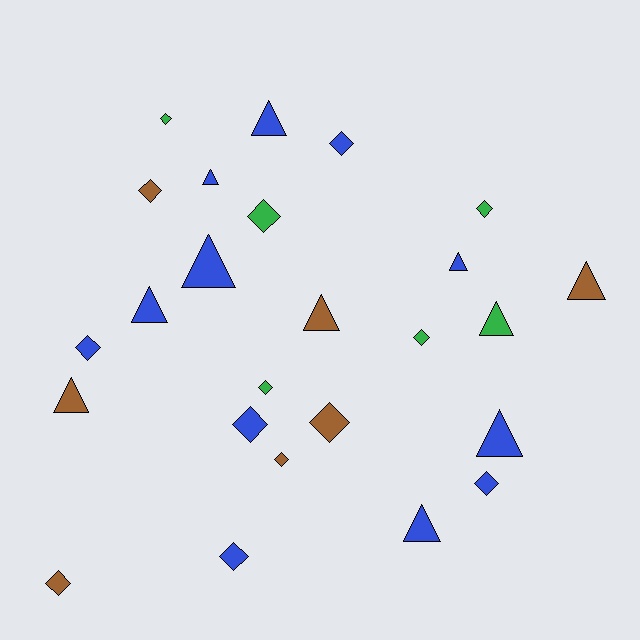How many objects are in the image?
There are 25 objects.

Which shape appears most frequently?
Diamond, with 14 objects.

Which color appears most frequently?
Blue, with 12 objects.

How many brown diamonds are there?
There are 4 brown diamonds.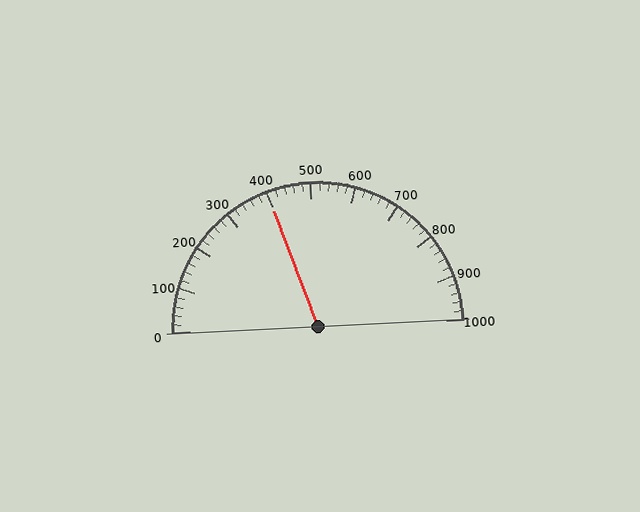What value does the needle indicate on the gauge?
The needle indicates approximately 400.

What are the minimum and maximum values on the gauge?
The gauge ranges from 0 to 1000.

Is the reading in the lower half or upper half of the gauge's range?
The reading is in the lower half of the range (0 to 1000).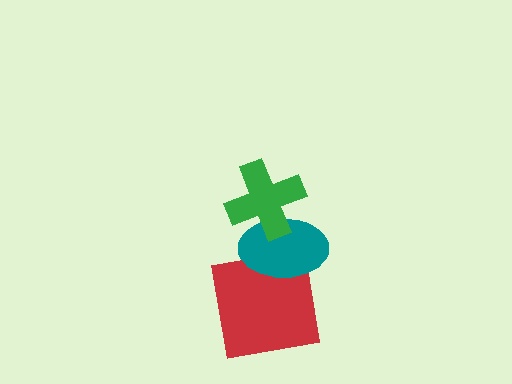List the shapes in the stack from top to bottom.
From top to bottom: the green cross, the teal ellipse, the red square.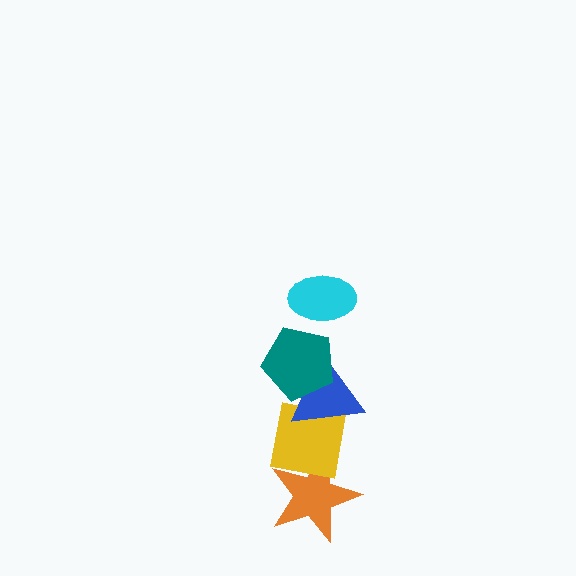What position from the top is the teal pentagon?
The teal pentagon is 2nd from the top.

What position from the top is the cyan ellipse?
The cyan ellipse is 1st from the top.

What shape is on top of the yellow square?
The blue triangle is on top of the yellow square.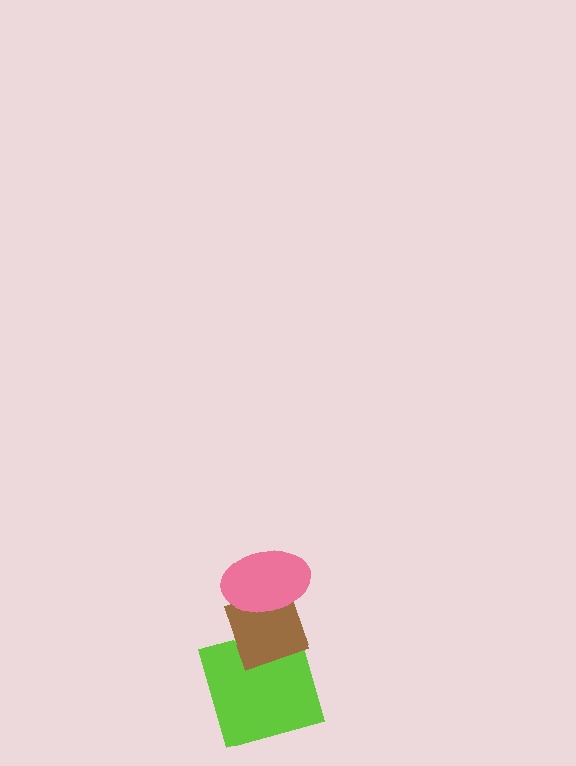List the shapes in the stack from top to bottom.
From top to bottom: the pink ellipse, the brown diamond, the lime square.